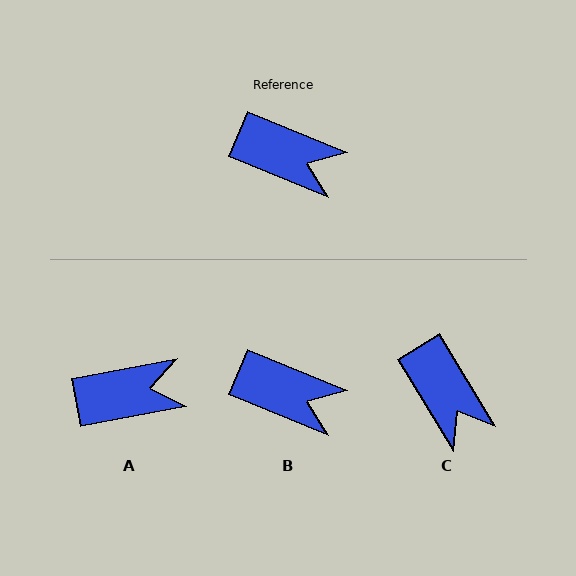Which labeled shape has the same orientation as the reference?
B.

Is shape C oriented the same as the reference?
No, it is off by about 36 degrees.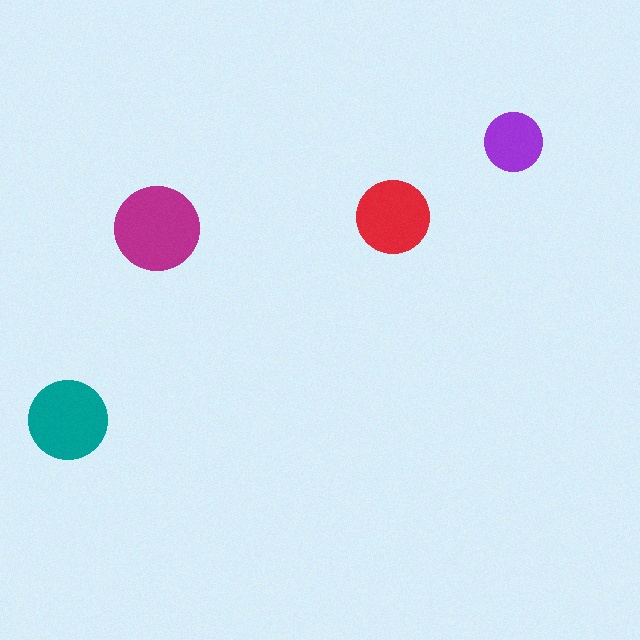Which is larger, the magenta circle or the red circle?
The magenta one.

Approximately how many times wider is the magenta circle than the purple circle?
About 1.5 times wider.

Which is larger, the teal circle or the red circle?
The teal one.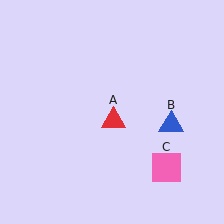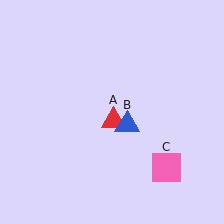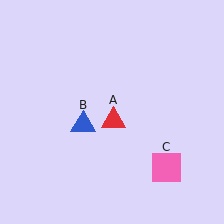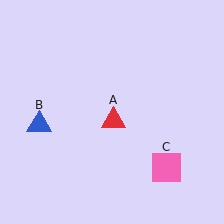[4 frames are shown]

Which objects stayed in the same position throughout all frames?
Red triangle (object A) and pink square (object C) remained stationary.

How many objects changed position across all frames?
1 object changed position: blue triangle (object B).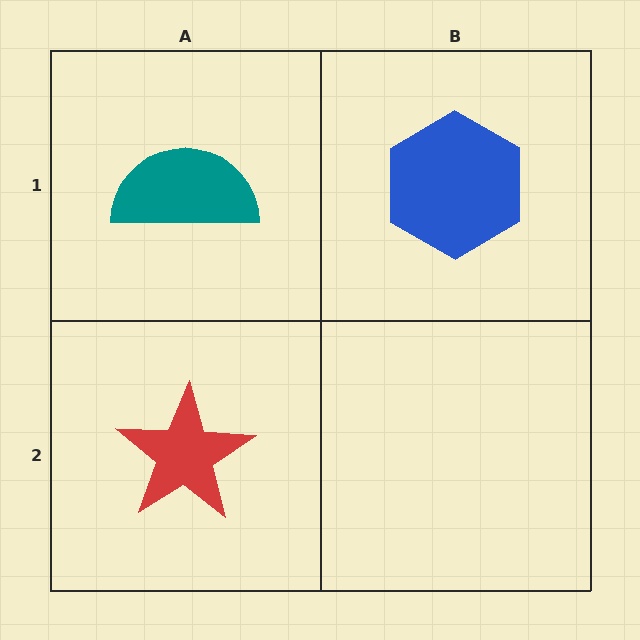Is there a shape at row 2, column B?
No, that cell is empty.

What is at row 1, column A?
A teal semicircle.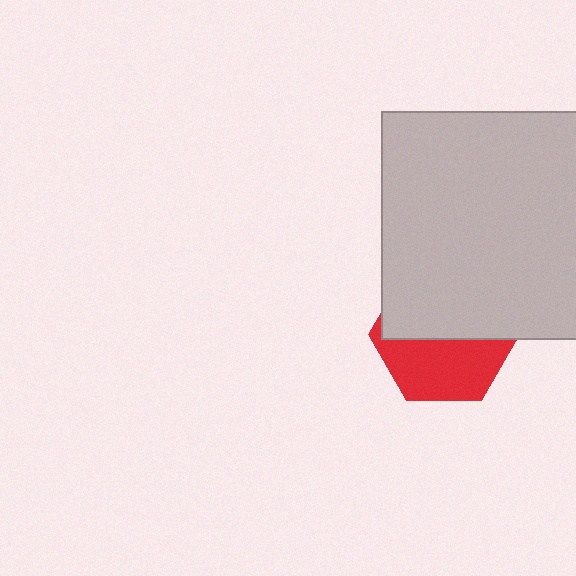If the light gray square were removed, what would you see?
You would see the complete red hexagon.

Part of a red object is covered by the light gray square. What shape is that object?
It is a hexagon.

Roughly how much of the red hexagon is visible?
About half of it is visible (roughly 47%).